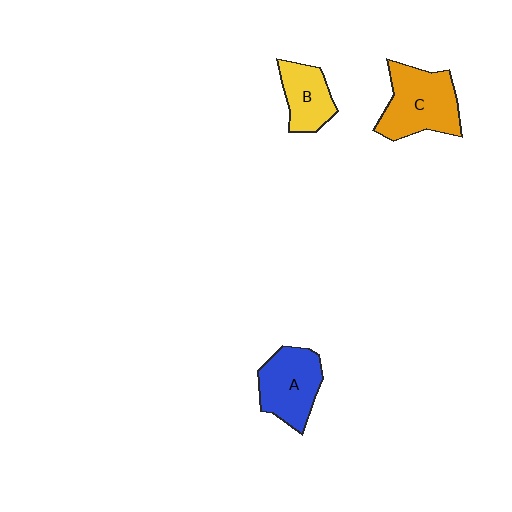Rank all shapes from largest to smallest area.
From largest to smallest: C (orange), A (blue), B (yellow).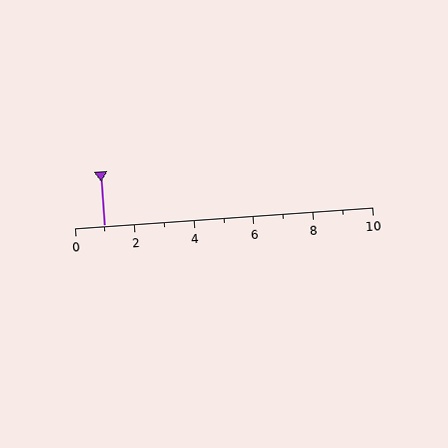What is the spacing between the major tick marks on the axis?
The major ticks are spaced 2 apart.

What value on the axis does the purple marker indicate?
The marker indicates approximately 1.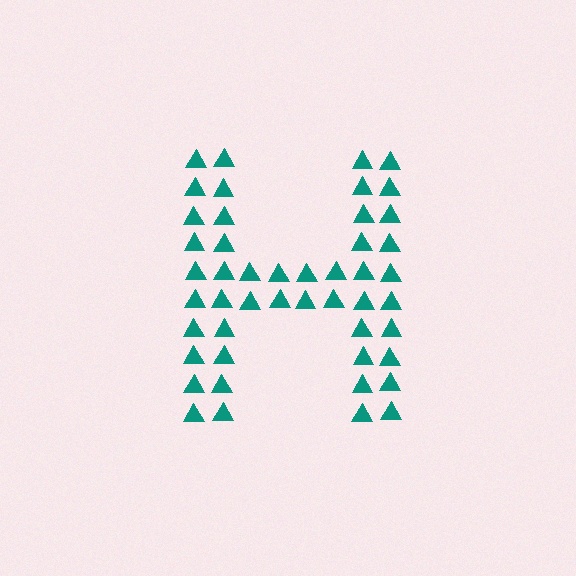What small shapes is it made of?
It is made of small triangles.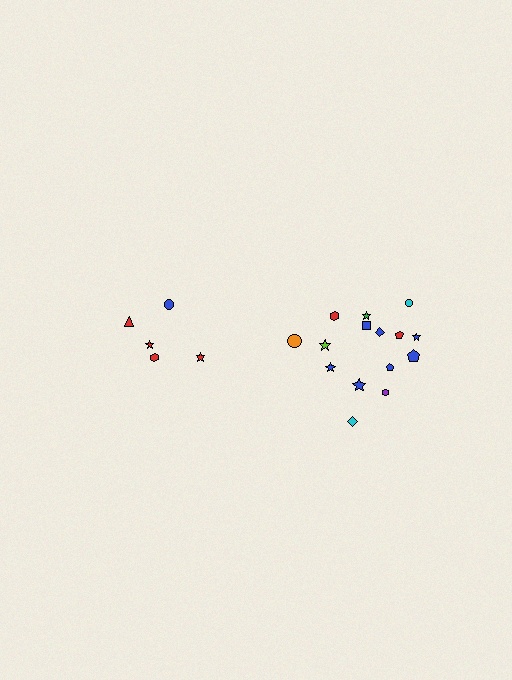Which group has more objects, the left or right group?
The right group.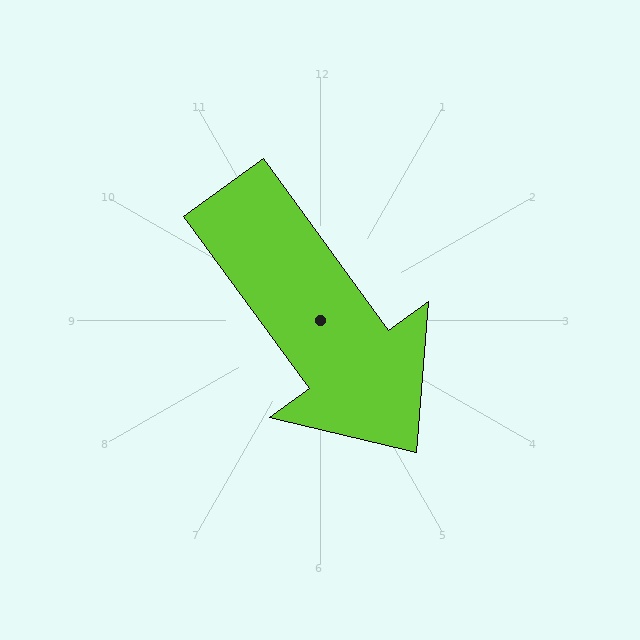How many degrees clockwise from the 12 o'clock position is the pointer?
Approximately 144 degrees.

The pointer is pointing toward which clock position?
Roughly 5 o'clock.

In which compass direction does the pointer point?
Southeast.